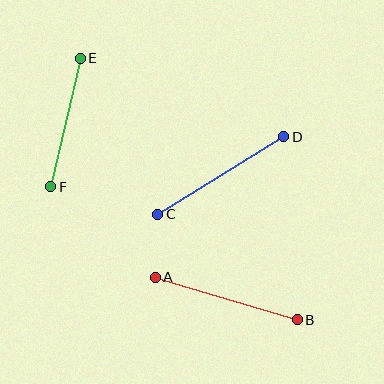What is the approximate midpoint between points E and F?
The midpoint is at approximately (65, 123) pixels.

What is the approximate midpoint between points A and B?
The midpoint is at approximately (226, 299) pixels.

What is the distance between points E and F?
The distance is approximately 131 pixels.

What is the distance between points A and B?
The distance is approximately 148 pixels.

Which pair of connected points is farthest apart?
Points A and B are farthest apart.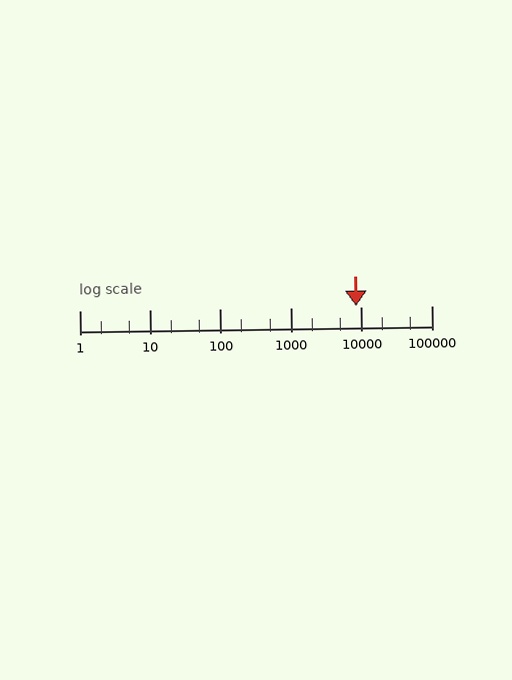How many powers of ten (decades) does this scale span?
The scale spans 5 decades, from 1 to 100000.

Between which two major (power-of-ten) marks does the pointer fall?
The pointer is between 1000 and 10000.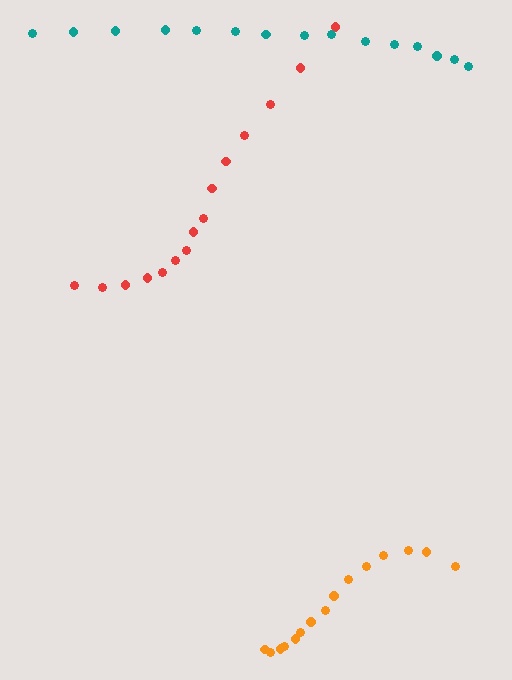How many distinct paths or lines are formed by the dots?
There are 3 distinct paths.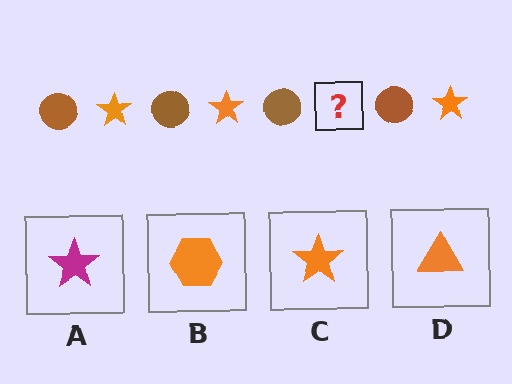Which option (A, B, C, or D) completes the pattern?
C.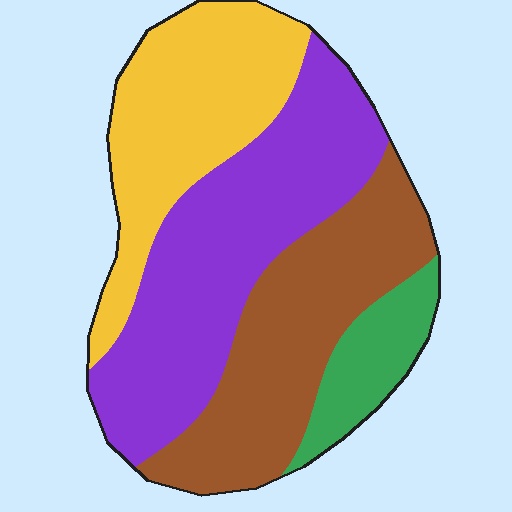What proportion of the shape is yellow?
Yellow covers roughly 25% of the shape.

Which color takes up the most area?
Purple, at roughly 35%.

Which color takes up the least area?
Green, at roughly 10%.